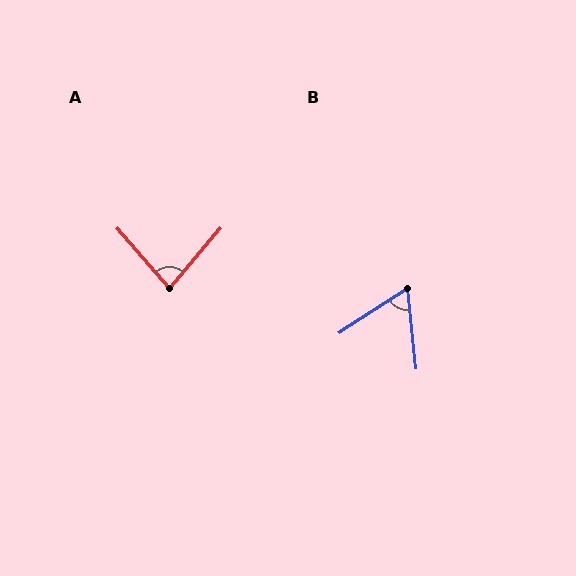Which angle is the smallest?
B, at approximately 64 degrees.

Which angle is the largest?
A, at approximately 82 degrees.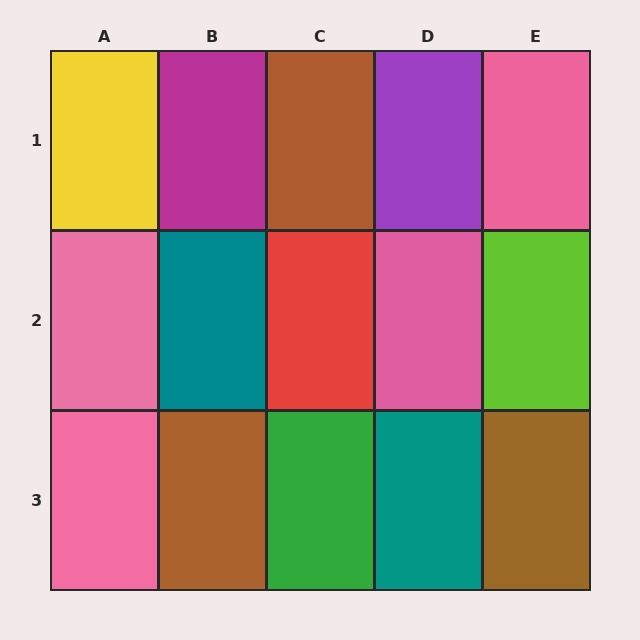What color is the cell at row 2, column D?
Pink.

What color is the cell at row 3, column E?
Brown.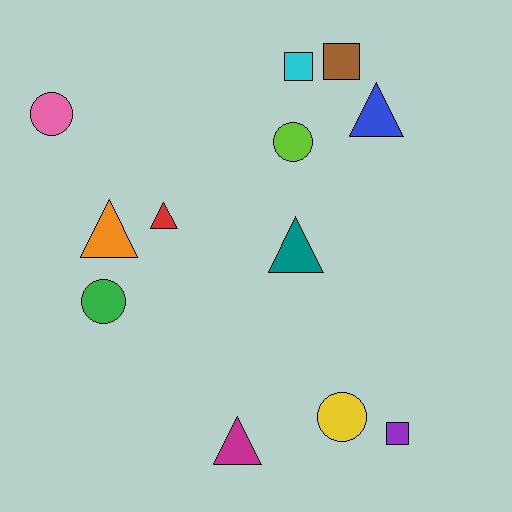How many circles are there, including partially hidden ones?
There are 4 circles.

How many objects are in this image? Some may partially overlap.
There are 12 objects.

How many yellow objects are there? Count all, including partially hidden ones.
There is 1 yellow object.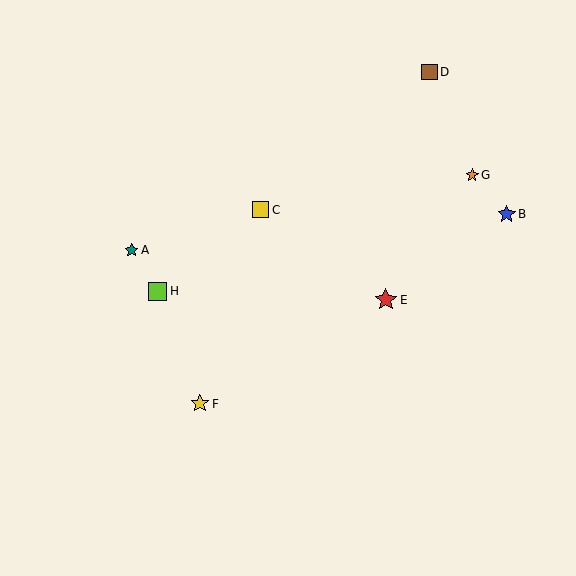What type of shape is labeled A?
Shape A is a teal star.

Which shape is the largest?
The red star (labeled E) is the largest.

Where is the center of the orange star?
The center of the orange star is at (472, 175).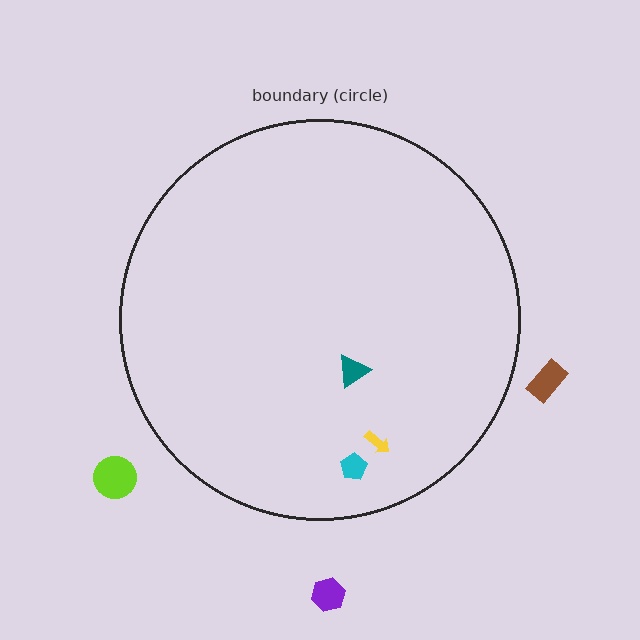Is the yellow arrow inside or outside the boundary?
Inside.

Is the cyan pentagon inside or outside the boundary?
Inside.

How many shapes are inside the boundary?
3 inside, 3 outside.